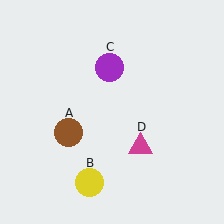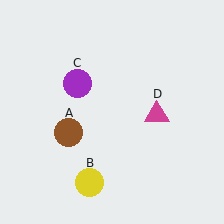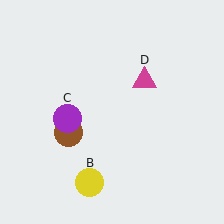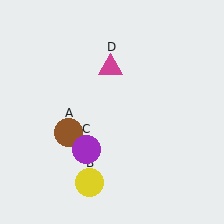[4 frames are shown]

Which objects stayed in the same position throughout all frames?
Brown circle (object A) and yellow circle (object B) remained stationary.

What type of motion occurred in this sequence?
The purple circle (object C), magenta triangle (object D) rotated counterclockwise around the center of the scene.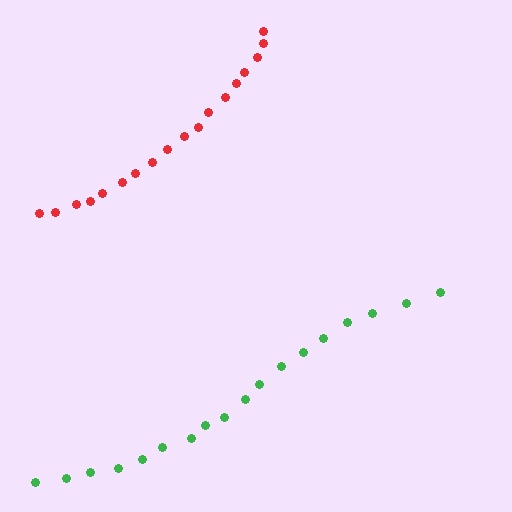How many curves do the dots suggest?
There are 2 distinct paths.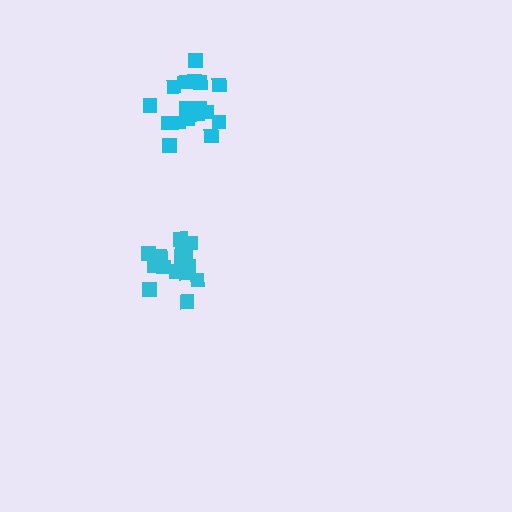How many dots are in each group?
Group 1: 18 dots, Group 2: 19 dots (37 total).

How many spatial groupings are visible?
There are 2 spatial groupings.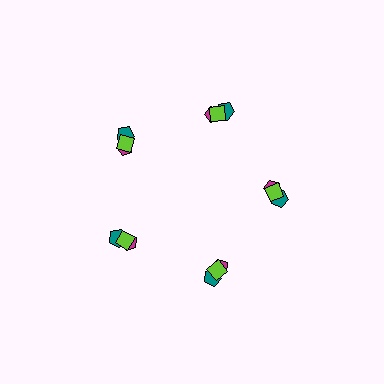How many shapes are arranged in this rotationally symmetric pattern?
There are 15 shapes, arranged in 5 groups of 3.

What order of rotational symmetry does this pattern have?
This pattern has 5-fold rotational symmetry.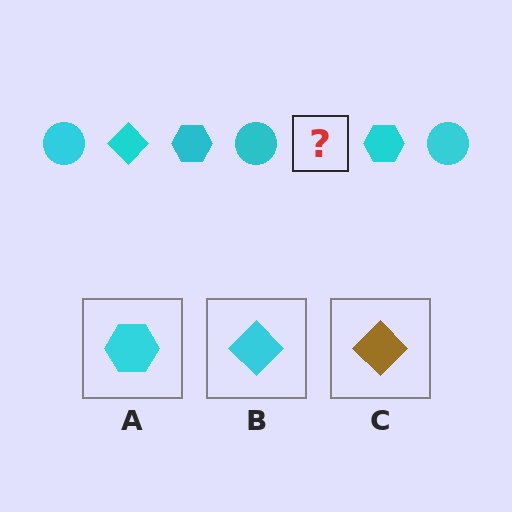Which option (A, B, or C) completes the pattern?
B.